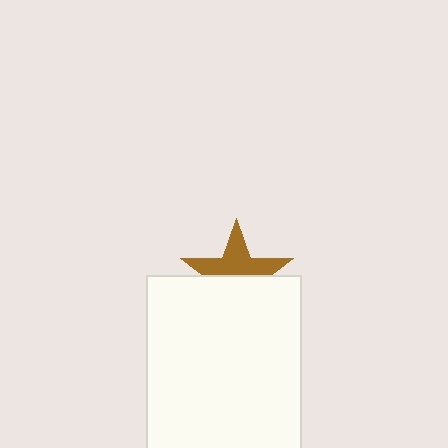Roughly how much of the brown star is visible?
About half of it is visible (roughly 52%).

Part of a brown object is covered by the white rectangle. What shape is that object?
It is a star.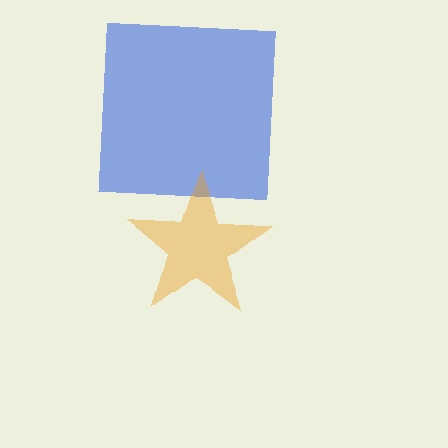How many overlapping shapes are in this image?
There are 2 overlapping shapes in the image.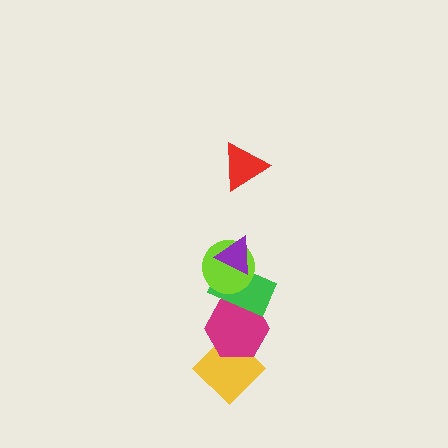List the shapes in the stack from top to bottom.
From top to bottom: the red triangle, the purple triangle, the lime circle, the green rectangle, the magenta hexagon, the yellow diamond.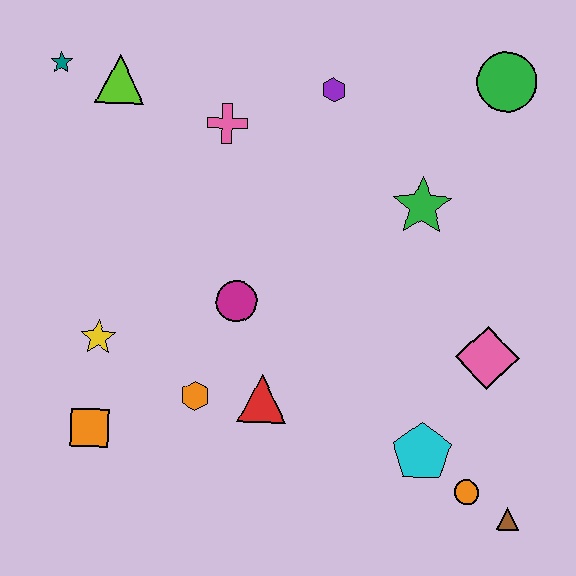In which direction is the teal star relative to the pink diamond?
The teal star is to the left of the pink diamond.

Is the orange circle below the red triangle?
Yes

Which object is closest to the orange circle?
The brown triangle is closest to the orange circle.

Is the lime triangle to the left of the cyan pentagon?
Yes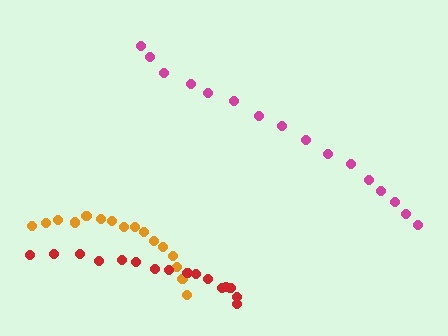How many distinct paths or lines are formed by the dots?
There are 3 distinct paths.